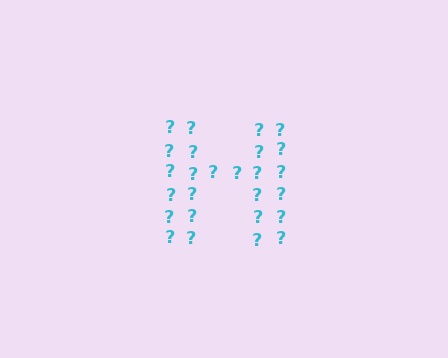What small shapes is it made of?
It is made of small question marks.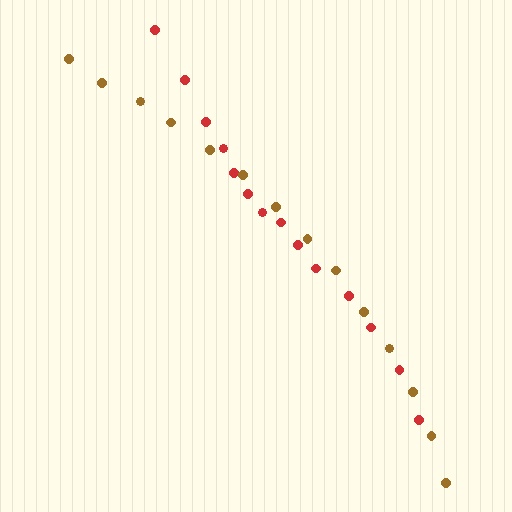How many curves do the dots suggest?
There are 2 distinct paths.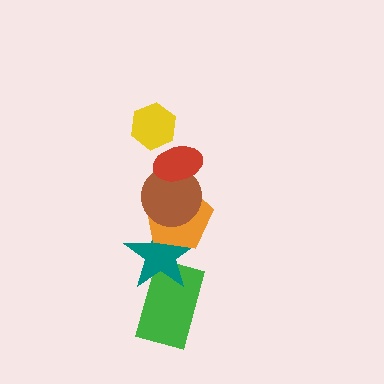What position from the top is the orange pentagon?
The orange pentagon is 4th from the top.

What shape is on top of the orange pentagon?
The brown circle is on top of the orange pentagon.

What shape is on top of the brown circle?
The red ellipse is on top of the brown circle.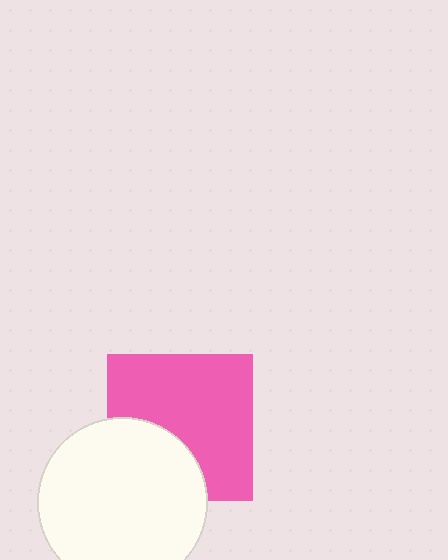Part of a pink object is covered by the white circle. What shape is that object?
It is a square.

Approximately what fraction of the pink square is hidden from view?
Roughly 32% of the pink square is hidden behind the white circle.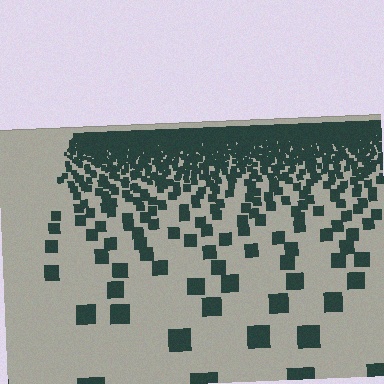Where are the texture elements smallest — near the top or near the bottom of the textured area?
Near the top.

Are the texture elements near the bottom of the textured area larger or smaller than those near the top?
Larger. Near the bottom, elements are closer to the viewer and appear at a bigger on-screen size.